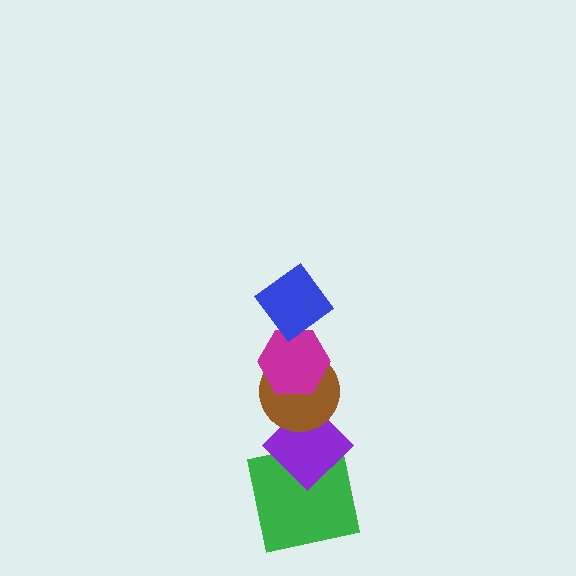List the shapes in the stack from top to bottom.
From top to bottom: the blue diamond, the magenta hexagon, the brown circle, the purple diamond, the green square.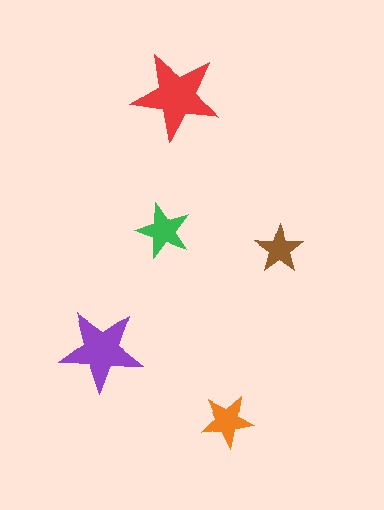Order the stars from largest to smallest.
the red one, the purple one, the green one, the orange one, the brown one.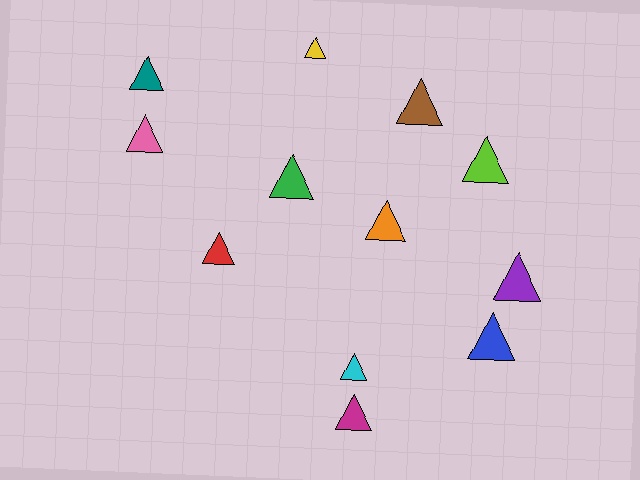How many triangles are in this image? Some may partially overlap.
There are 12 triangles.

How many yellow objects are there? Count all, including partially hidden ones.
There is 1 yellow object.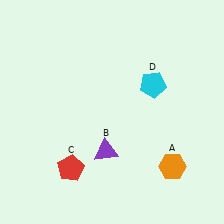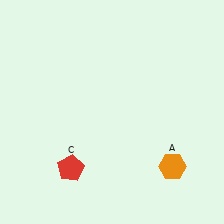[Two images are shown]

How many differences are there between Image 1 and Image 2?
There are 2 differences between the two images.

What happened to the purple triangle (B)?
The purple triangle (B) was removed in Image 2. It was in the bottom-left area of Image 1.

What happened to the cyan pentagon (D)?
The cyan pentagon (D) was removed in Image 2. It was in the top-right area of Image 1.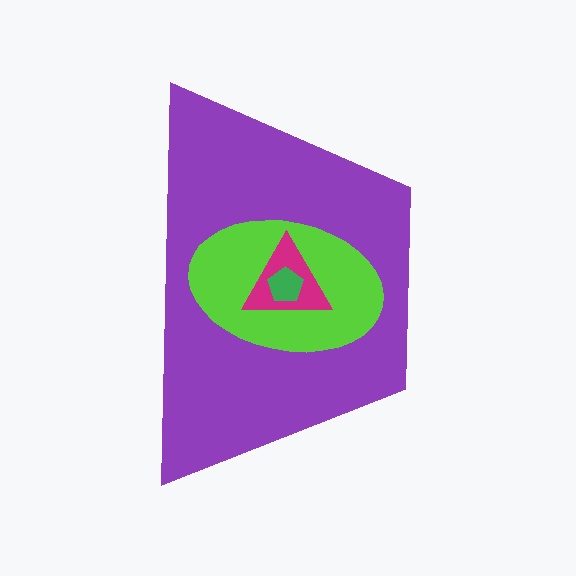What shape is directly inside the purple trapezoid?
The lime ellipse.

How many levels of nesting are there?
4.